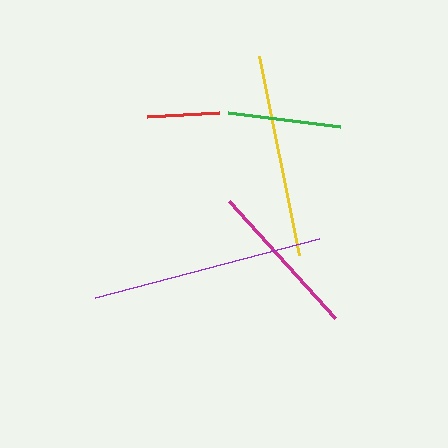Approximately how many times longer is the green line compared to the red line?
The green line is approximately 1.6 times the length of the red line.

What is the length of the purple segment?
The purple segment is approximately 231 pixels long.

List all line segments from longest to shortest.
From longest to shortest: purple, yellow, magenta, green, red.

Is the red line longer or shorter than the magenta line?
The magenta line is longer than the red line.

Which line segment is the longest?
The purple line is the longest at approximately 231 pixels.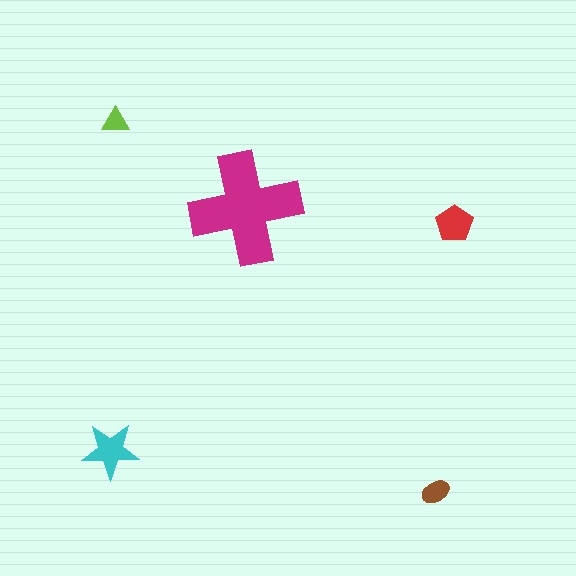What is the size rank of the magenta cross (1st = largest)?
1st.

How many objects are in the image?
There are 5 objects in the image.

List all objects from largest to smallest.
The magenta cross, the cyan star, the red pentagon, the brown ellipse, the lime triangle.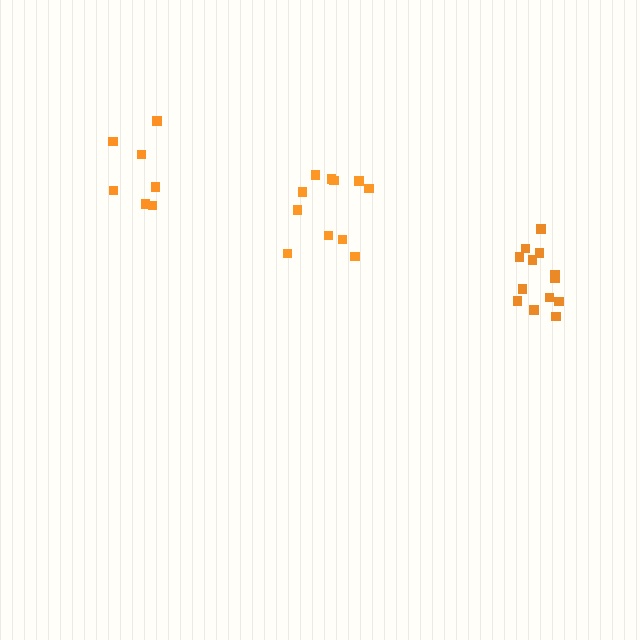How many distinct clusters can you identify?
There are 3 distinct clusters.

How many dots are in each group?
Group 1: 13 dots, Group 2: 11 dots, Group 3: 7 dots (31 total).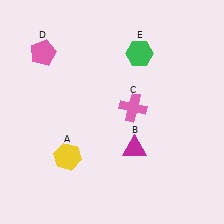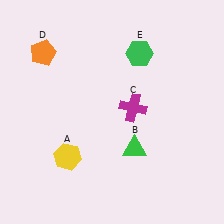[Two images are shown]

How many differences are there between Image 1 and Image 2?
There are 3 differences between the two images.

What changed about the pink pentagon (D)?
In Image 1, D is pink. In Image 2, it changed to orange.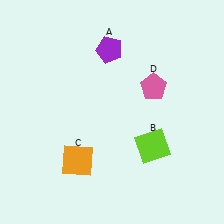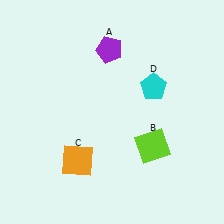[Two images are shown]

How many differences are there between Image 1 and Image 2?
There is 1 difference between the two images.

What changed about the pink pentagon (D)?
In Image 1, D is pink. In Image 2, it changed to cyan.